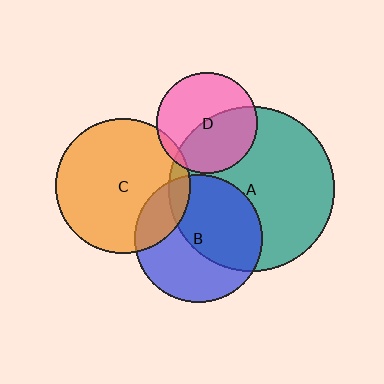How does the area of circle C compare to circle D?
Approximately 1.8 times.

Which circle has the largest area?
Circle A (teal).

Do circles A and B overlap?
Yes.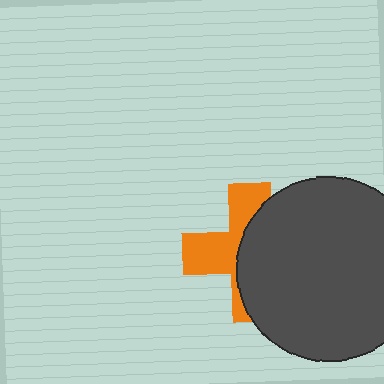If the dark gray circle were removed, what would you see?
You would see the complete orange cross.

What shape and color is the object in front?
The object in front is a dark gray circle.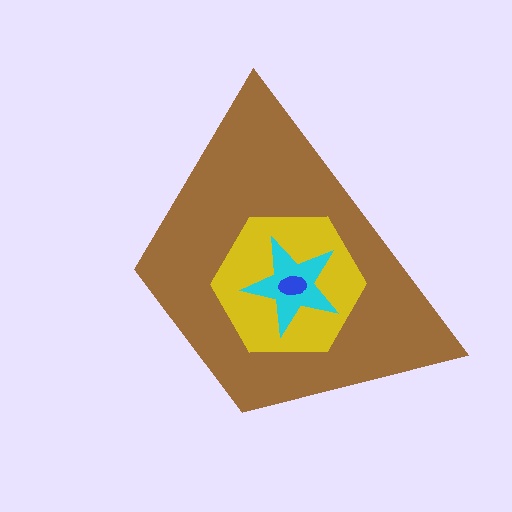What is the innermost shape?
The blue ellipse.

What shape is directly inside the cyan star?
The blue ellipse.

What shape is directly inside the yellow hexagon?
The cyan star.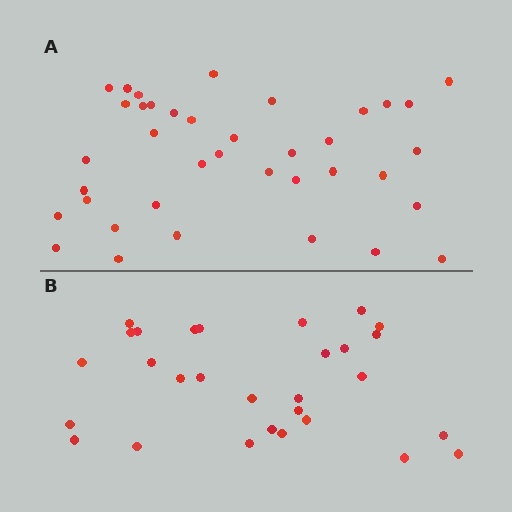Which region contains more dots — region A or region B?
Region A (the top region) has more dots.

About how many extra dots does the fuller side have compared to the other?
Region A has roughly 8 or so more dots than region B.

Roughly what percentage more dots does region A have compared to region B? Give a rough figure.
About 30% more.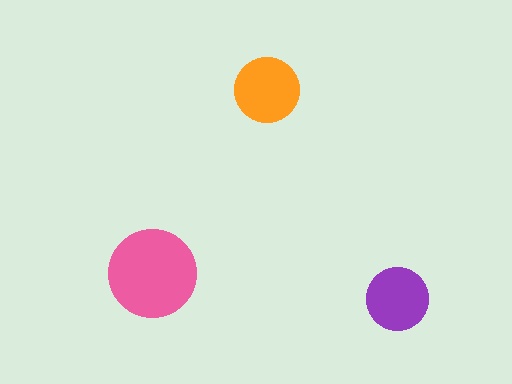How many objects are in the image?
There are 3 objects in the image.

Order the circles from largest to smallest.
the pink one, the orange one, the purple one.